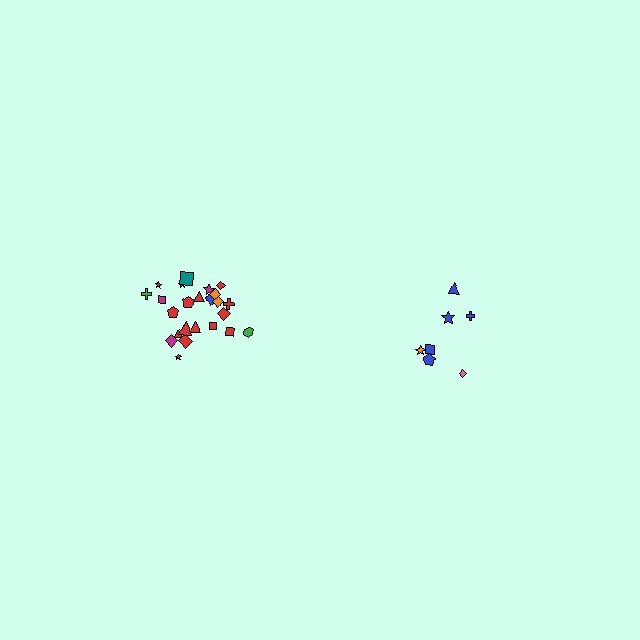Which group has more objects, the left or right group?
The left group.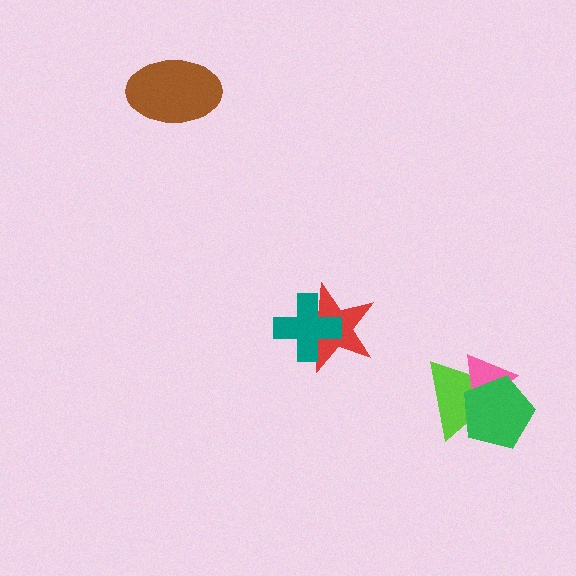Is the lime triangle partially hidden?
Yes, it is partially covered by another shape.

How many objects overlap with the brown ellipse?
0 objects overlap with the brown ellipse.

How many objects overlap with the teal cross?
1 object overlaps with the teal cross.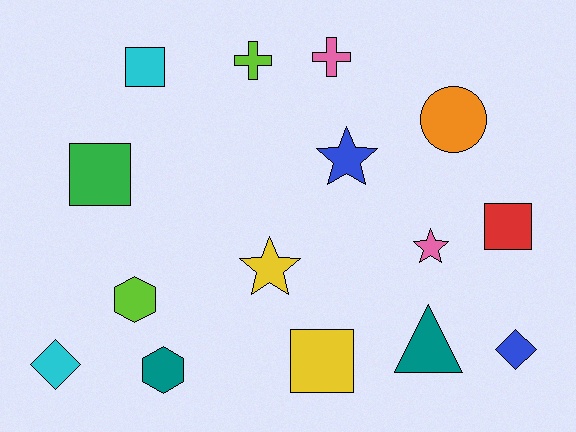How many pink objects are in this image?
There are 2 pink objects.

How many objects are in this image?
There are 15 objects.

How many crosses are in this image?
There are 2 crosses.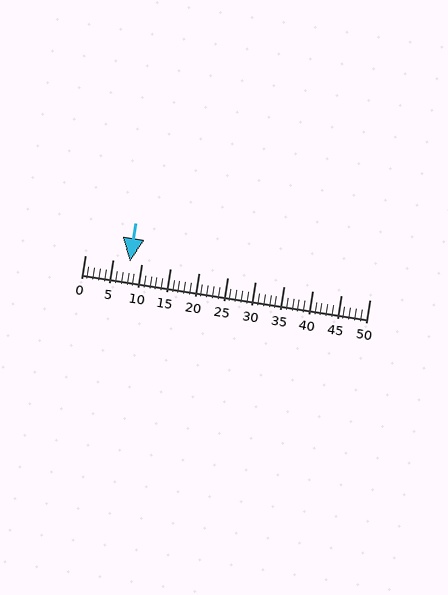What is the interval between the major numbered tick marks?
The major tick marks are spaced 5 units apart.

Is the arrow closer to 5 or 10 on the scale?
The arrow is closer to 10.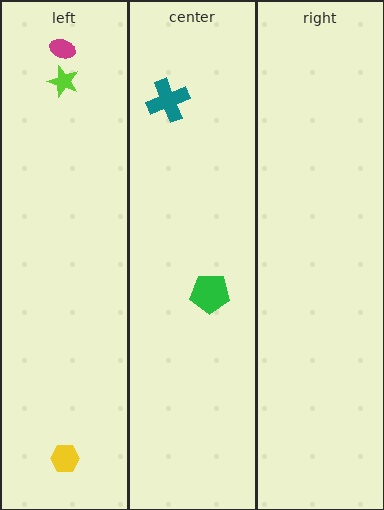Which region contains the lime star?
The left region.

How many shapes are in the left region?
3.